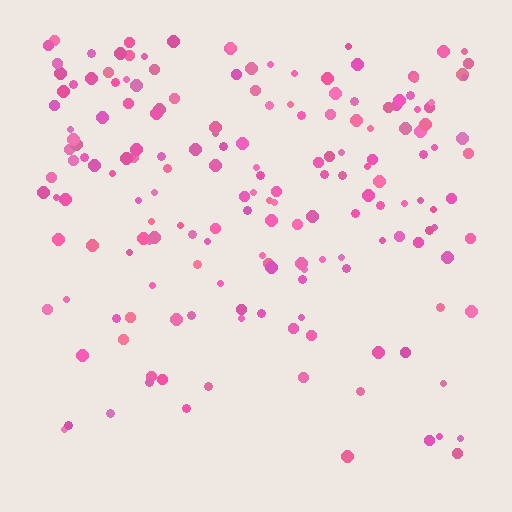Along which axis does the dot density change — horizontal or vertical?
Vertical.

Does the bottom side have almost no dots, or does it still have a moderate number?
Still a moderate number, just noticeably fewer than the top.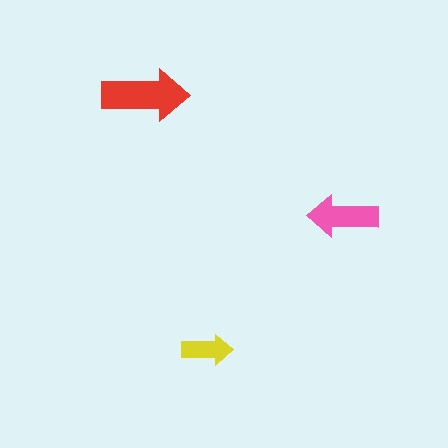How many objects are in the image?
There are 3 objects in the image.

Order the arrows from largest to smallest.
the red one, the pink one, the yellow one.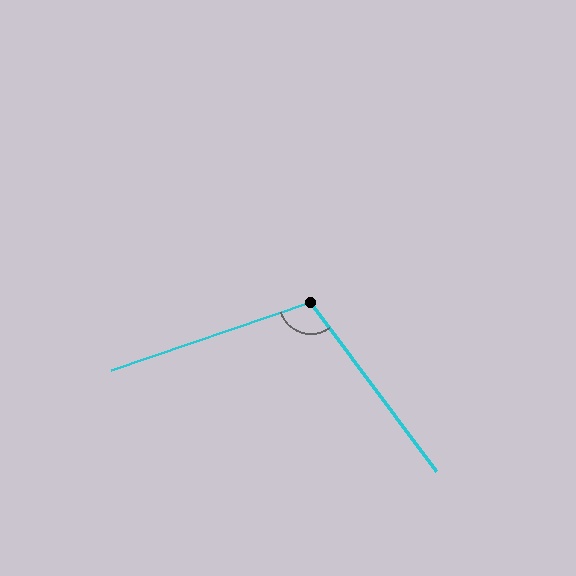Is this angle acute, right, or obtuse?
It is obtuse.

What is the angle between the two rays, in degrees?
Approximately 108 degrees.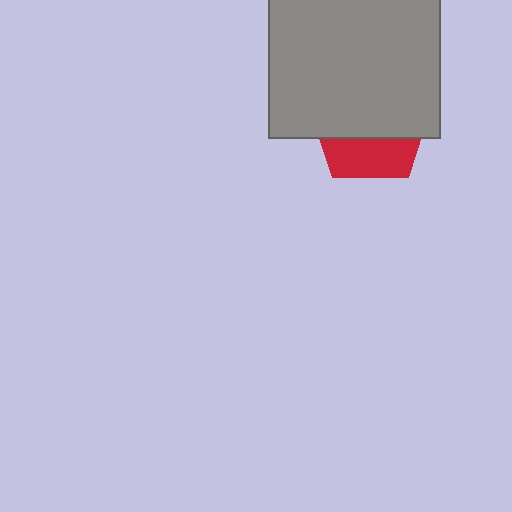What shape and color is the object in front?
The object in front is a gray square.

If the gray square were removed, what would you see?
You would see the complete red pentagon.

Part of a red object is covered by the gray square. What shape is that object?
It is a pentagon.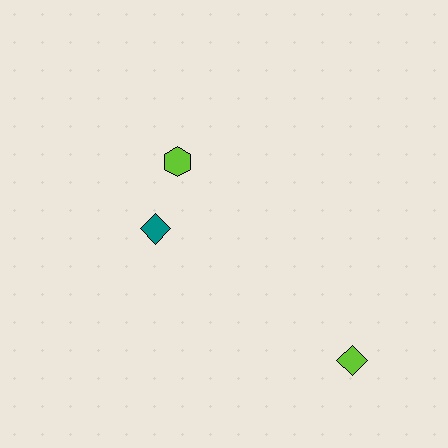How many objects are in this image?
There are 3 objects.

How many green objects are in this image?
There are no green objects.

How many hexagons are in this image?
There is 1 hexagon.